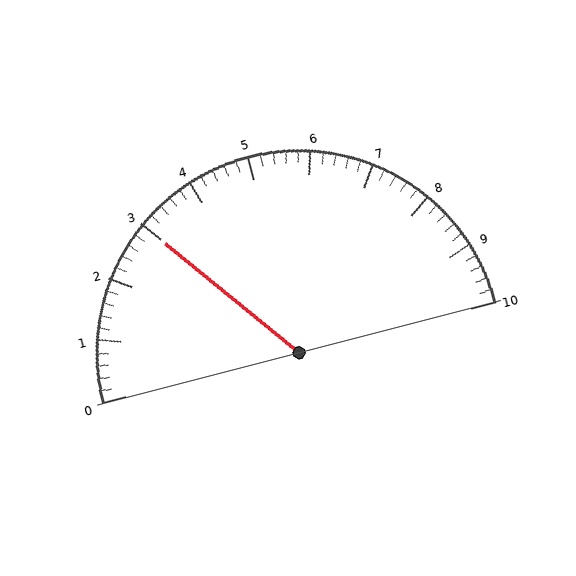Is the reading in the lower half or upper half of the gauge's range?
The reading is in the lower half of the range (0 to 10).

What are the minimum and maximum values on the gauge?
The gauge ranges from 0 to 10.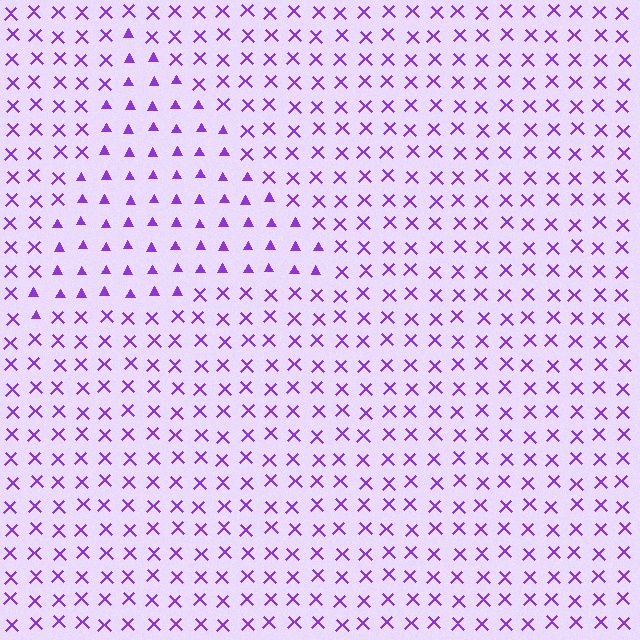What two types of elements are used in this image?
The image uses triangles inside the triangle region and X marks outside it.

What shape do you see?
I see a triangle.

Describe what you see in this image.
The image is filled with small purple elements arranged in a uniform grid. A triangle-shaped region contains triangles, while the surrounding area contains X marks. The boundary is defined purely by the change in element shape.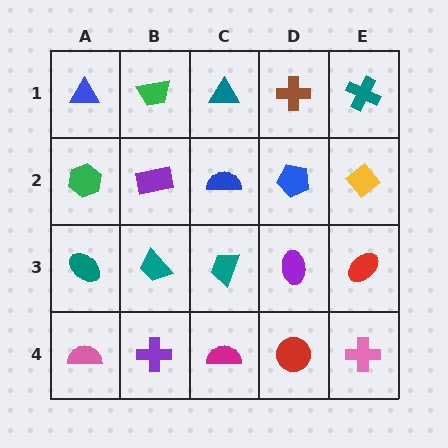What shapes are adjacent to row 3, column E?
A yellow diamond (row 2, column E), a pink cross (row 4, column E), a purple ellipse (row 3, column D).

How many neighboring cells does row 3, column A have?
3.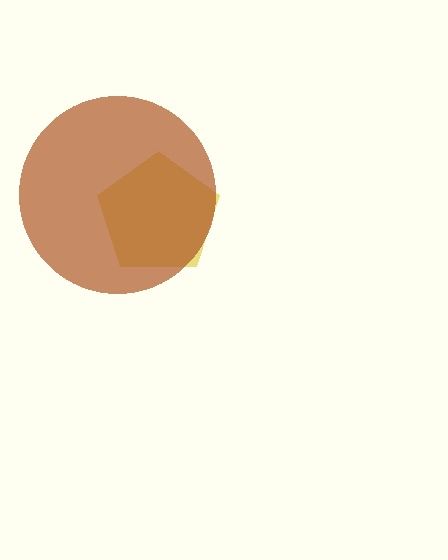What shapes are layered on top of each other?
The layered shapes are: a yellow pentagon, a brown circle.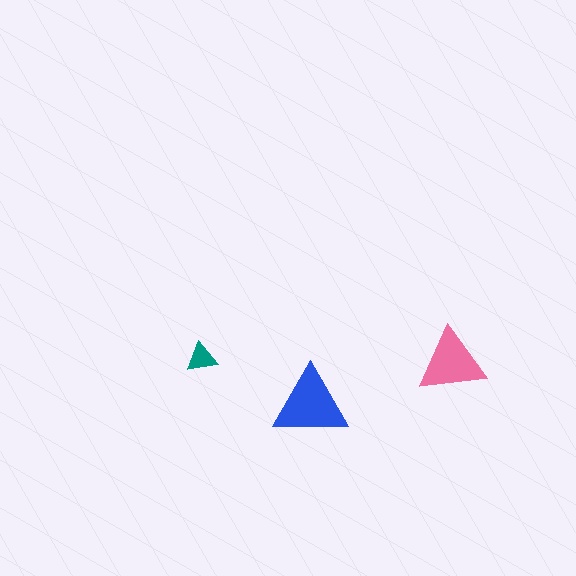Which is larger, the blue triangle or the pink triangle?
The blue one.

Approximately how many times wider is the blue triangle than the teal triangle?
About 2.5 times wider.